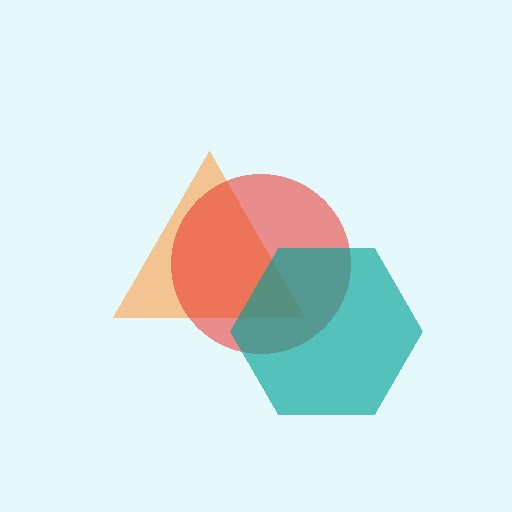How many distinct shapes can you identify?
There are 3 distinct shapes: an orange triangle, a red circle, a teal hexagon.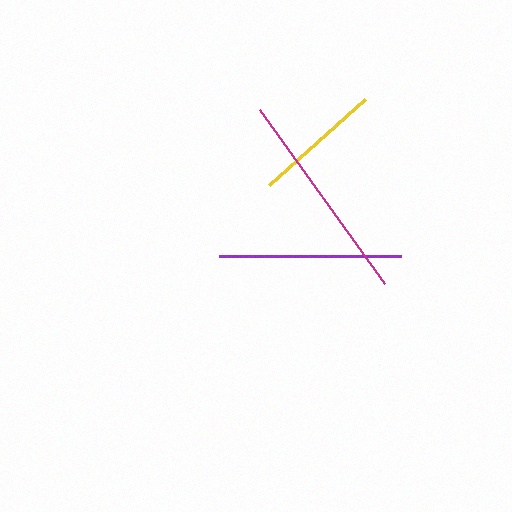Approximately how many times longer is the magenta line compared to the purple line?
The magenta line is approximately 1.2 times the length of the purple line.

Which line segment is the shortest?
The yellow line is the shortest at approximately 130 pixels.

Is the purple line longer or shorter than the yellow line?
The purple line is longer than the yellow line.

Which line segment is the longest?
The magenta line is the longest at approximately 214 pixels.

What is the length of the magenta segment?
The magenta segment is approximately 214 pixels long.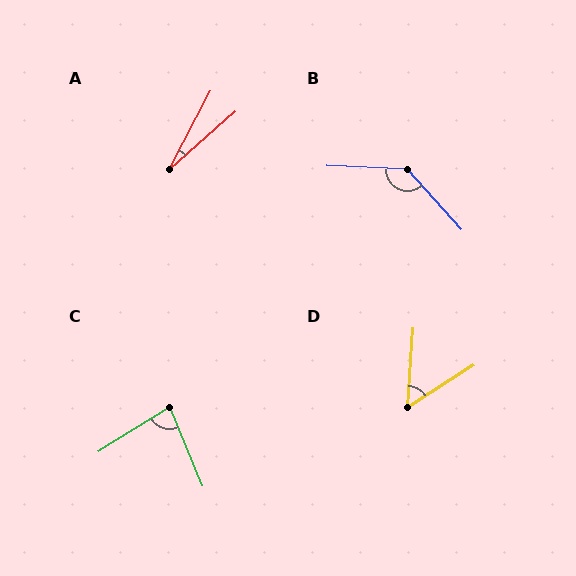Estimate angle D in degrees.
Approximately 53 degrees.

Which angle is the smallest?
A, at approximately 21 degrees.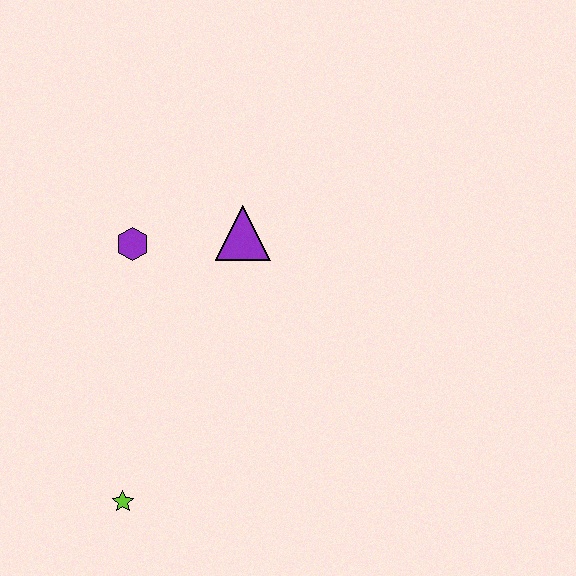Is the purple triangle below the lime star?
No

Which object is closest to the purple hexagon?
The purple triangle is closest to the purple hexagon.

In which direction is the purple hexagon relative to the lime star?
The purple hexagon is above the lime star.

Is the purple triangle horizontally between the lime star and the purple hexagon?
No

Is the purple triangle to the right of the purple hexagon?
Yes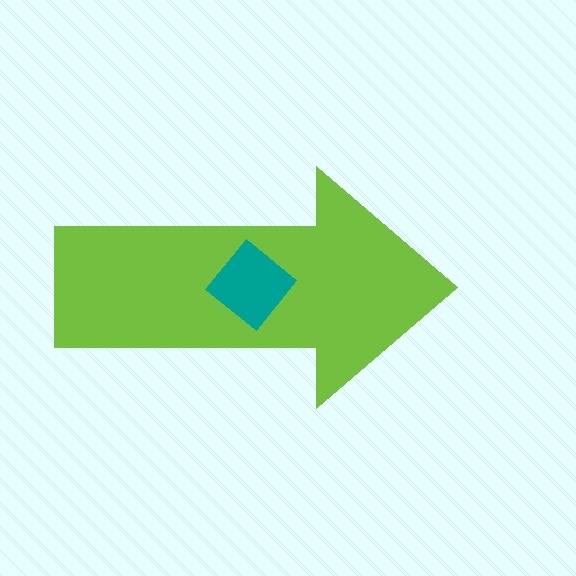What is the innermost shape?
The teal diamond.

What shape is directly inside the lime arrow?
The teal diamond.